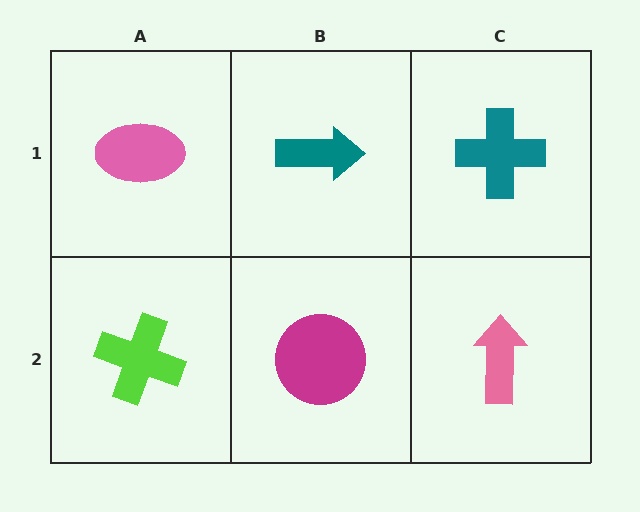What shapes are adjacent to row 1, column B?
A magenta circle (row 2, column B), a pink ellipse (row 1, column A), a teal cross (row 1, column C).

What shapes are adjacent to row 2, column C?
A teal cross (row 1, column C), a magenta circle (row 2, column B).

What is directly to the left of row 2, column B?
A lime cross.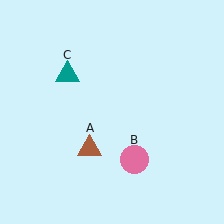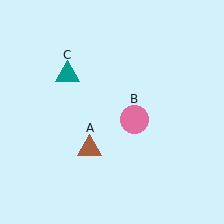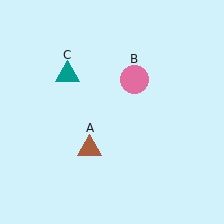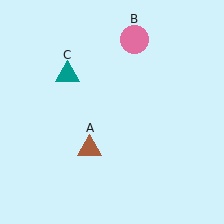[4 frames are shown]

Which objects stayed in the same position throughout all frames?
Brown triangle (object A) and teal triangle (object C) remained stationary.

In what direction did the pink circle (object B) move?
The pink circle (object B) moved up.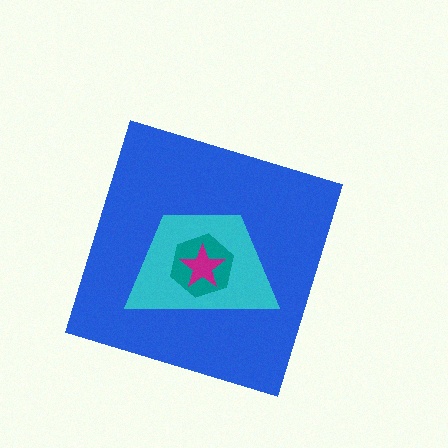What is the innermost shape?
The magenta star.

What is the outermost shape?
The blue diamond.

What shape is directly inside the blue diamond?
The cyan trapezoid.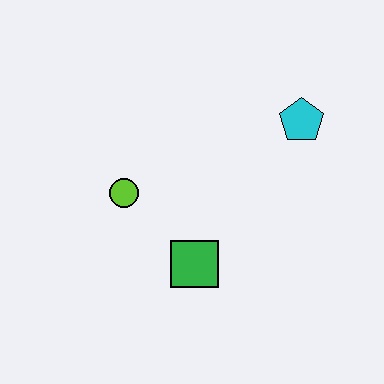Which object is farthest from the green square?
The cyan pentagon is farthest from the green square.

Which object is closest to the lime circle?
The green square is closest to the lime circle.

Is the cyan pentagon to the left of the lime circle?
No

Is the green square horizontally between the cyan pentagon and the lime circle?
Yes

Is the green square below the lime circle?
Yes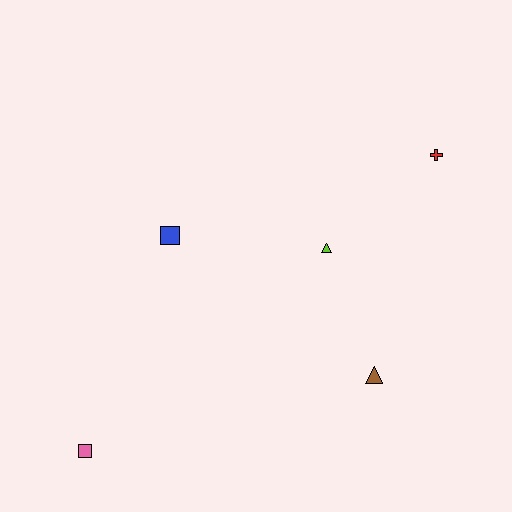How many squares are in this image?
There are 2 squares.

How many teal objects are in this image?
There are no teal objects.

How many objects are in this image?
There are 5 objects.